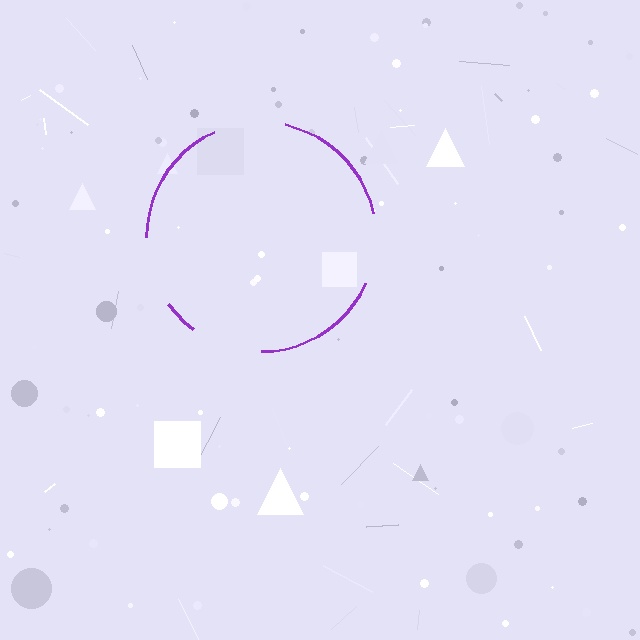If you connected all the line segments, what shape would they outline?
They would outline a circle.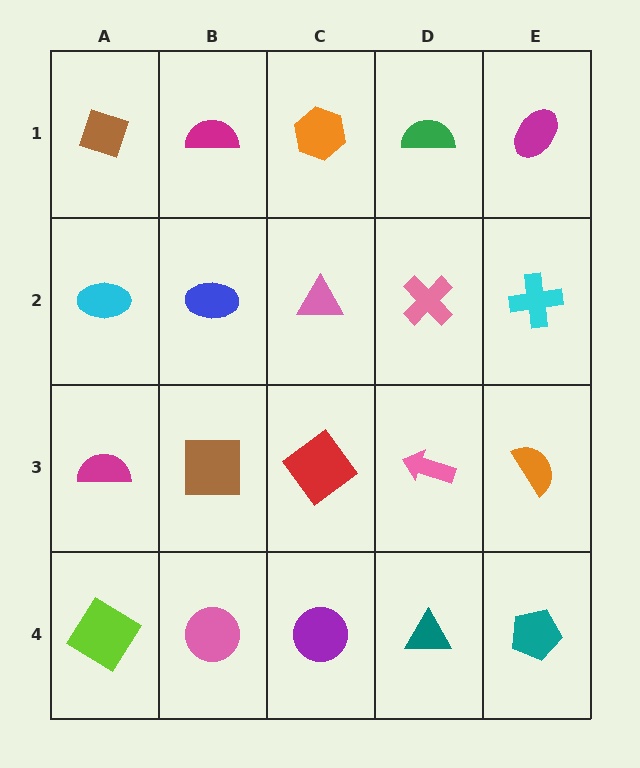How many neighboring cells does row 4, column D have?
3.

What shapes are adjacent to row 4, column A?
A magenta semicircle (row 3, column A), a pink circle (row 4, column B).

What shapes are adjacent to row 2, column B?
A magenta semicircle (row 1, column B), a brown square (row 3, column B), a cyan ellipse (row 2, column A), a pink triangle (row 2, column C).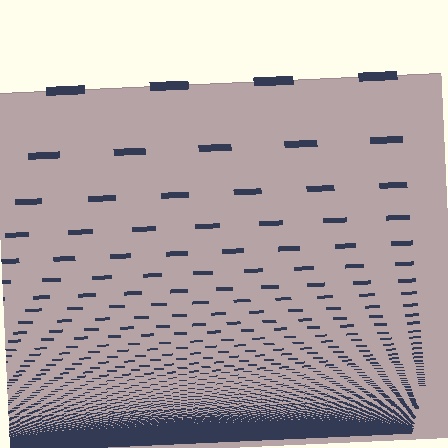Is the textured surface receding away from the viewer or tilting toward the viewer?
The surface appears to tilt toward the viewer. Texture elements get larger and sparser toward the top.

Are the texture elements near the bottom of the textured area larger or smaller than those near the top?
Smaller. The gradient is inverted — elements near the bottom are smaller and denser.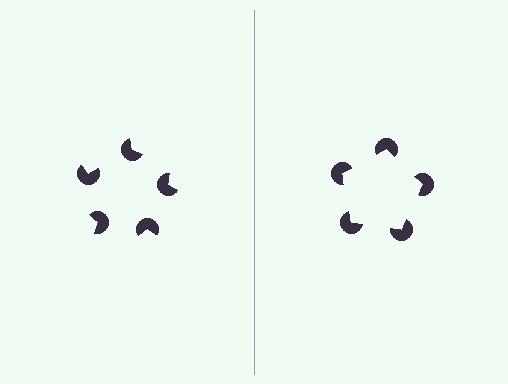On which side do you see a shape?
An illusory pentagon appears on the right side. On the left side the wedge cuts are rotated, so no coherent shape forms.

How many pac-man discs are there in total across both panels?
10 — 5 on each side.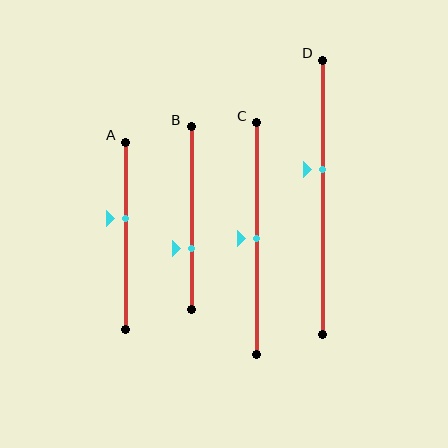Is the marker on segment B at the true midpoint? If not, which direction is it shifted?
No, the marker on segment B is shifted downward by about 16% of the segment length.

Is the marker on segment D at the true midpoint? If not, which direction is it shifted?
No, the marker on segment D is shifted upward by about 10% of the segment length.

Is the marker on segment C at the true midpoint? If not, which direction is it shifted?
Yes, the marker on segment C is at the true midpoint.